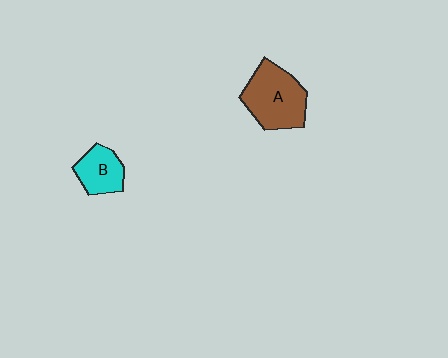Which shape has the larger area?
Shape A (brown).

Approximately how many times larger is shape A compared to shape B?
Approximately 1.7 times.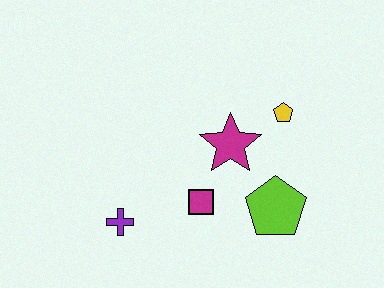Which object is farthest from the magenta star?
The purple cross is farthest from the magenta star.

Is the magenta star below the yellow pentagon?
Yes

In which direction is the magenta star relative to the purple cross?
The magenta star is to the right of the purple cross.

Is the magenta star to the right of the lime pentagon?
No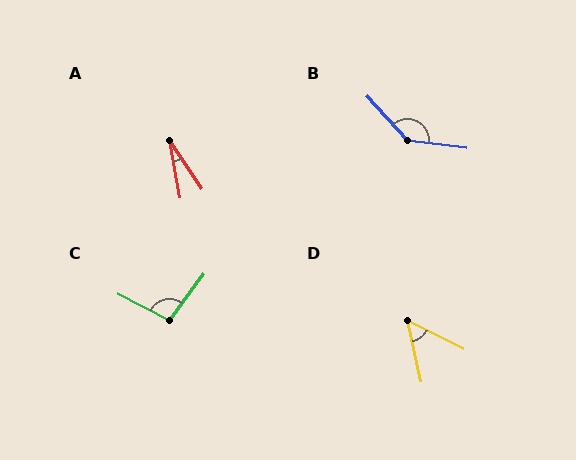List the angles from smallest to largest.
A (24°), D (50°), C (100°), B (139°).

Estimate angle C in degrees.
Approximately 100 degrees.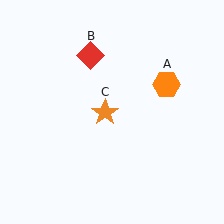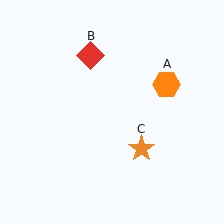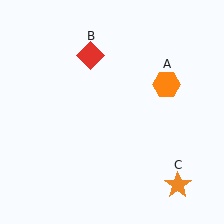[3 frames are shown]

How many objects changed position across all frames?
1 object changed position: orange star (object C).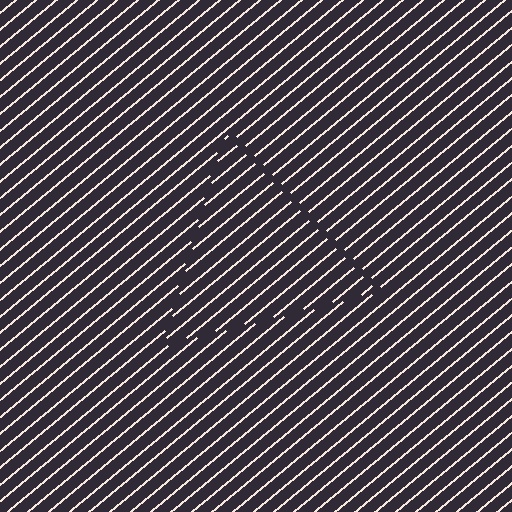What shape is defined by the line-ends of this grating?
An illusory triangle. The interior of the shape contains the same grating, shifted by half a period — the contour is defined by the phase discontinuity where line-ends from the inner and outer gratings abut.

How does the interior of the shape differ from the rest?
The interior of the shape contains the same grating, shifted by half a period — the contour is defined by the phase discontinuity where line-ends from the inner and outer gratings abut.